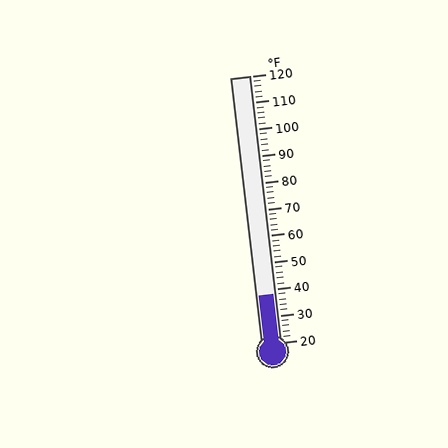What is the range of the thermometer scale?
The thermometer scale ranges from 20°F to 120°F.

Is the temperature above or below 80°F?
The temperature is below 80°F.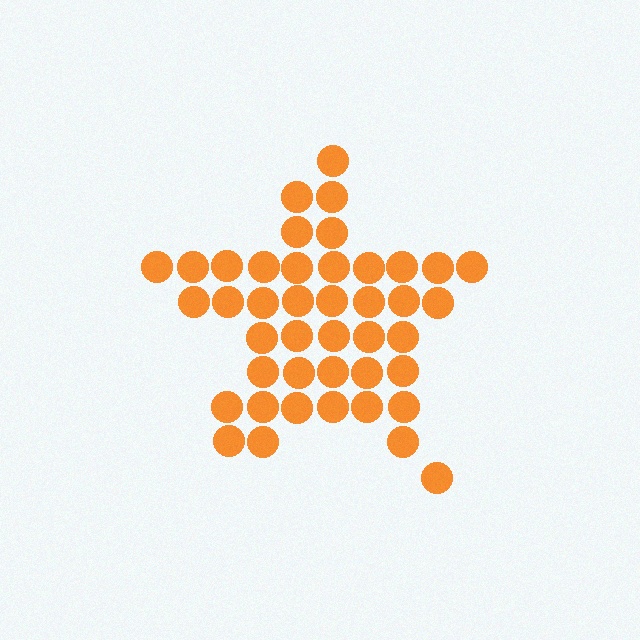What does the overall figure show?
The overall figure shows a star.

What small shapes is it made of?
It is made of small circles.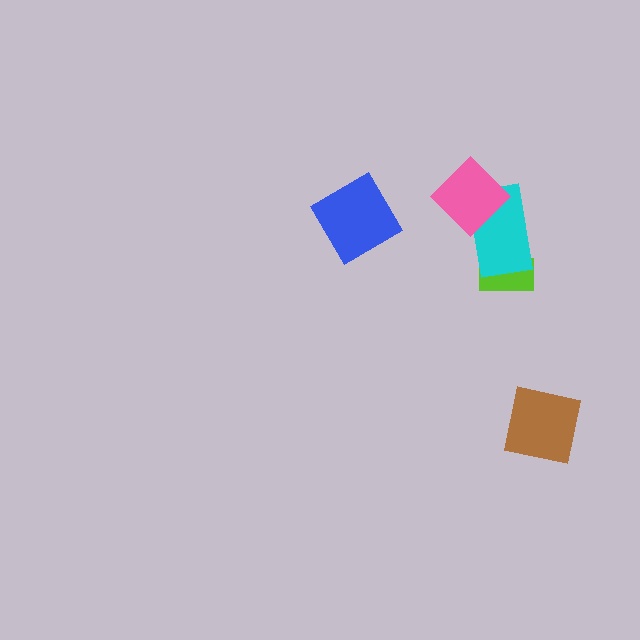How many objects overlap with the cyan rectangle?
2 objects overlap with the cyan rectangle.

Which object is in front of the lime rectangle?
The cyan rectangle is in front of the lime rectangle.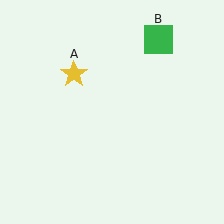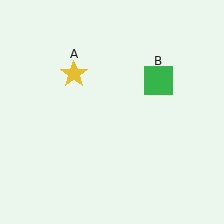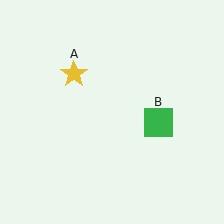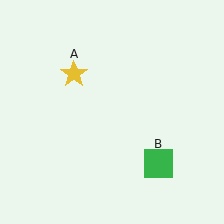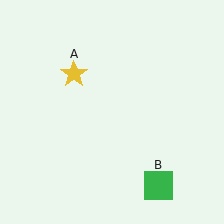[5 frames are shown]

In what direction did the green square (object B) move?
The green square (object B) moved down.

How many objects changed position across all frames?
1 object changed position: green square (object B).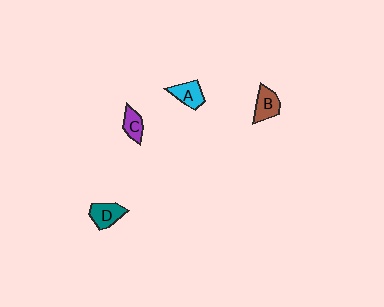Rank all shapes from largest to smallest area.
From largest to smallest: D (teal), B (brown), A (cyan), C (purple).